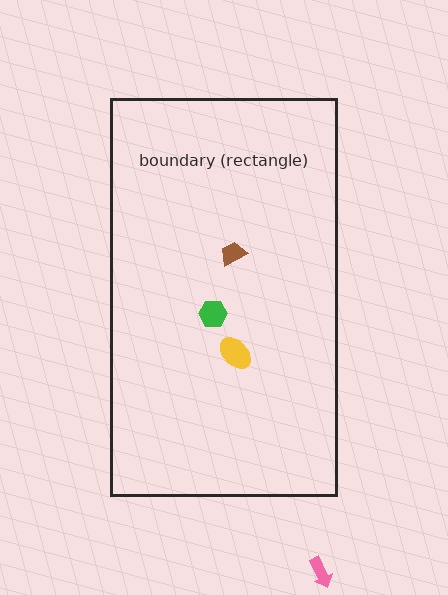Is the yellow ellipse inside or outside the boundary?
Inside.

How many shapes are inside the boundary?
3 inside, 1 outside.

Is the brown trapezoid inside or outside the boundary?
Inside.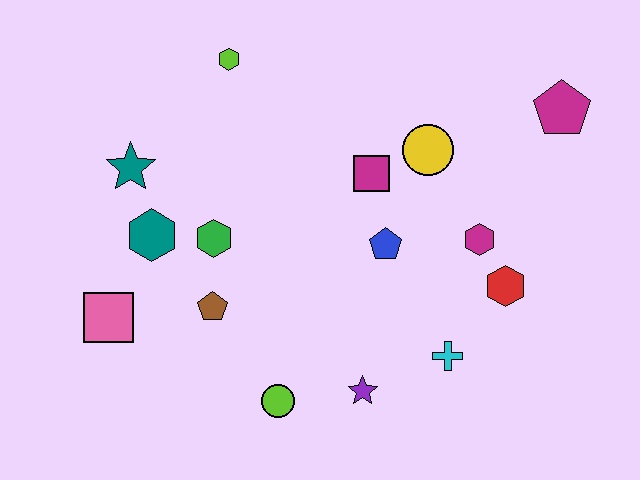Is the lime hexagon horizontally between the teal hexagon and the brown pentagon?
No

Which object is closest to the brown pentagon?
The green hexagon is closest to the brown pentagon.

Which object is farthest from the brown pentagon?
The magenta pentagon is farthest from the brown pentagon.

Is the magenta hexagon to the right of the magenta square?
Yes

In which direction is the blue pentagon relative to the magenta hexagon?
The blue pentagon is to the left of the magenta hexagon.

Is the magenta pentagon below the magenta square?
No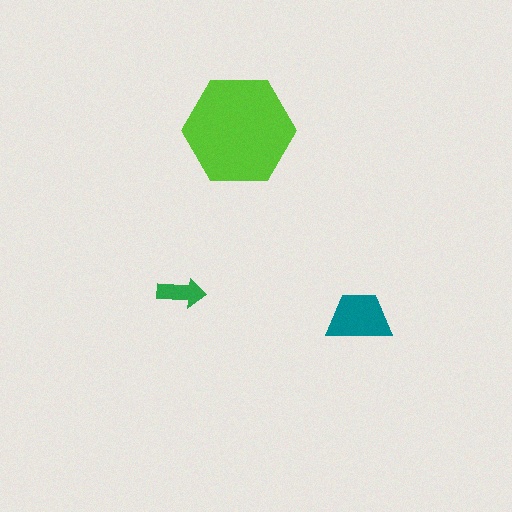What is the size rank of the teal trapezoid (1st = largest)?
2nd.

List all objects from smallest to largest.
The green arrow, the teal trapezoid, the lime hexagon.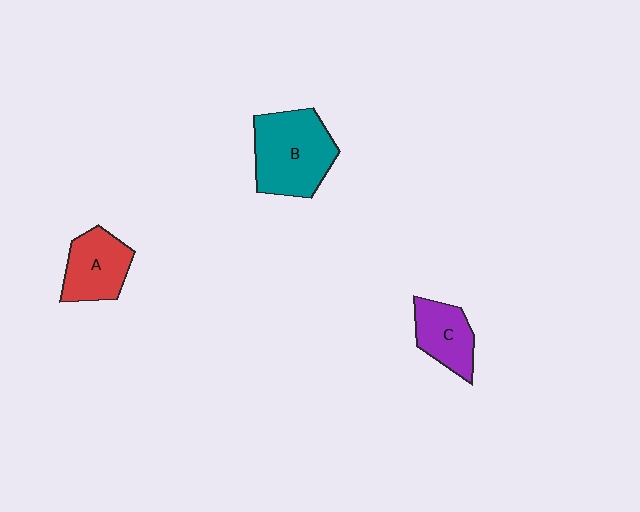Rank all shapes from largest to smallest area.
From largest to smallest: B (teal), A (red), C (purple).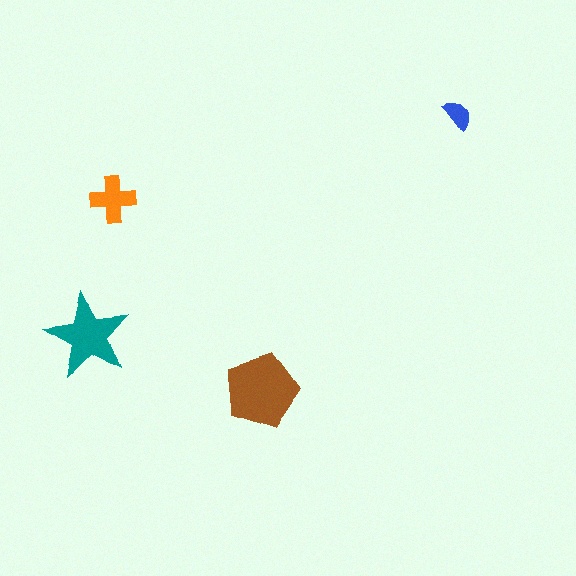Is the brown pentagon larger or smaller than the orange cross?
Larger.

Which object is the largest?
The brown pentagon.